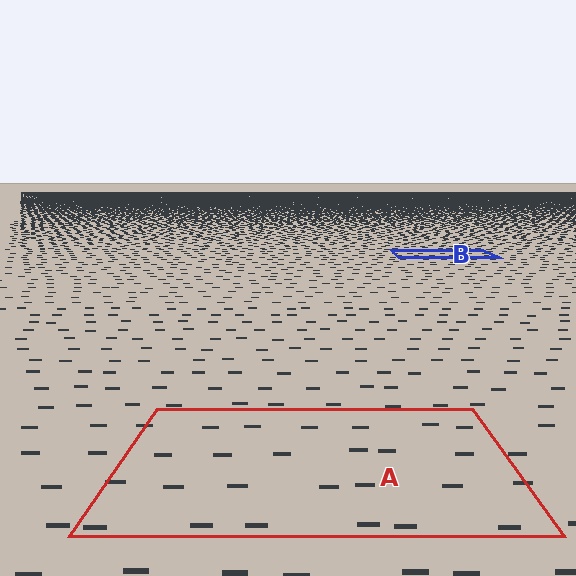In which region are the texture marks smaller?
The texture marks are smaller in region B, because it is farther away.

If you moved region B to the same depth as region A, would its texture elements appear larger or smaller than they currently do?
They would appear larger. At a closer depth, the same texture elements are projected at a bigger on-screen size.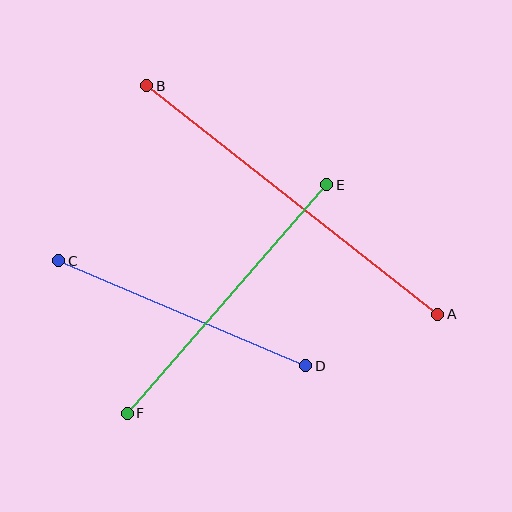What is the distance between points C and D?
The distance is approximately 268 pixels.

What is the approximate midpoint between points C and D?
The midpoint is at approximately (182, 313) pixels.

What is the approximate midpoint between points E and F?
The midpoint is at approximately (227, 299) pixels.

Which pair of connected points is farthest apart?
Points A and B are farthest apart.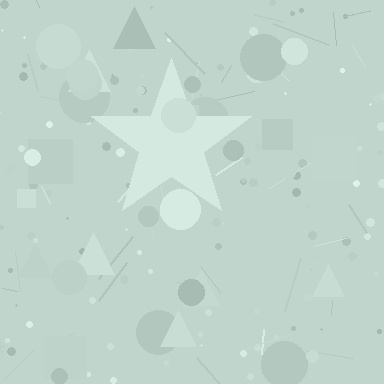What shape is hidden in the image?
A star is hidden in the image.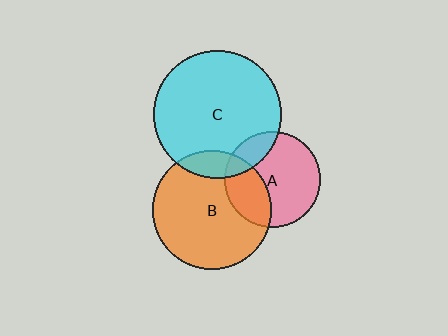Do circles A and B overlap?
Yes.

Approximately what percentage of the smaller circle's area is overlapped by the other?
Approximately 35%.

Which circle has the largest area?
Circle C (cyan).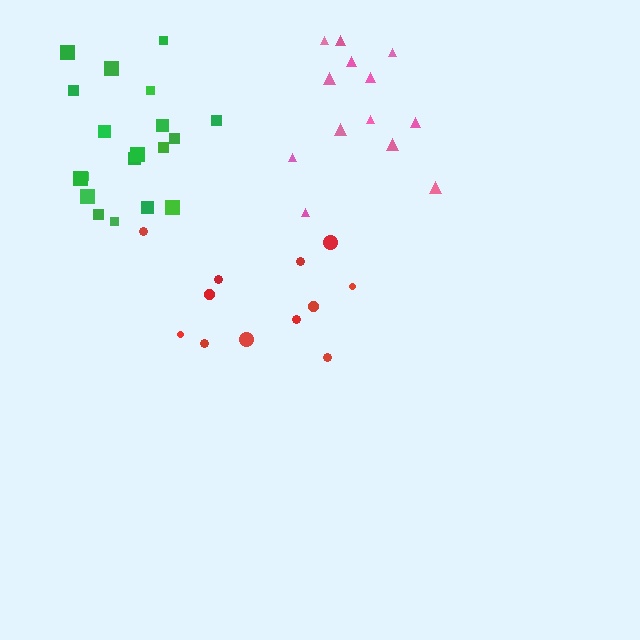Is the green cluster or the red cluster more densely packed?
Green.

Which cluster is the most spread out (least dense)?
Red.